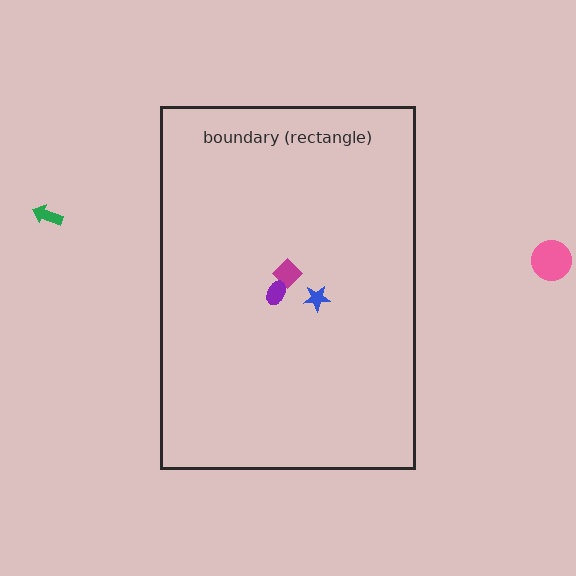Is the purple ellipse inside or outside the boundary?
Inside.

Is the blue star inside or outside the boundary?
Inside.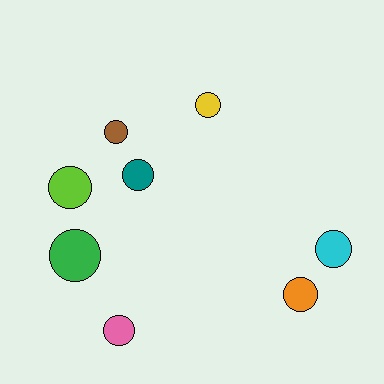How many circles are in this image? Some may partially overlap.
There are 8 circles.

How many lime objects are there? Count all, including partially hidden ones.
There is 1 lime object.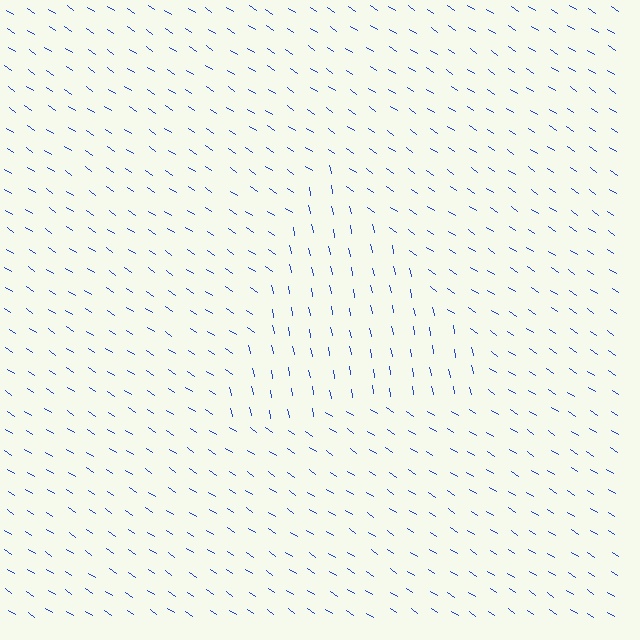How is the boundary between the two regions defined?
The boundary is defined purely by a change in line orientation (approximately 45 degrees difference). All lines are the same color and thickness.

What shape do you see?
I see a triangle.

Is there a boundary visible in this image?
Yes, there is a texture boundary formed by a change in line orientation.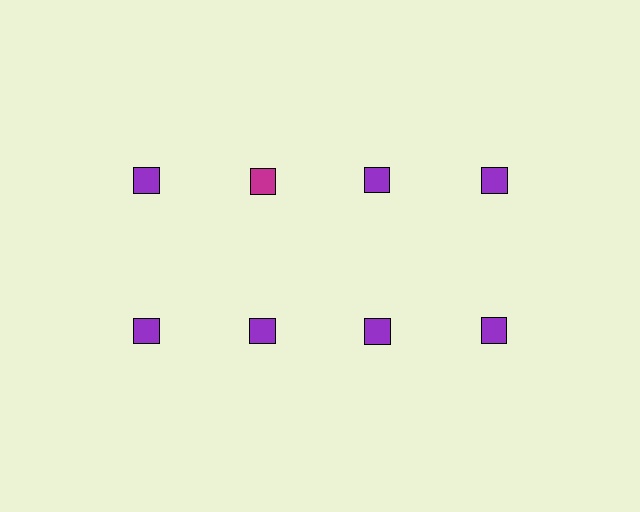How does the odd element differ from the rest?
It has a different color: magenta instead of purple.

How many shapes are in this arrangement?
There are 8 shapes arranged in a grid pattern.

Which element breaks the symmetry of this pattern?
The magenta square in the top row, second from left column breaks the symmetry. All other shapes are purple squares.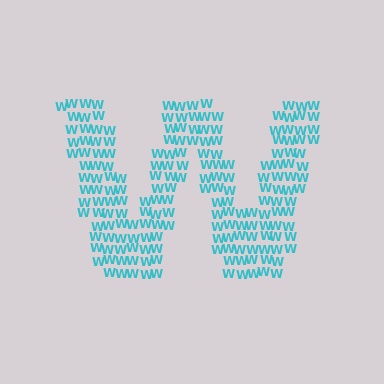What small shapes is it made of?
It is made of small letter W's.